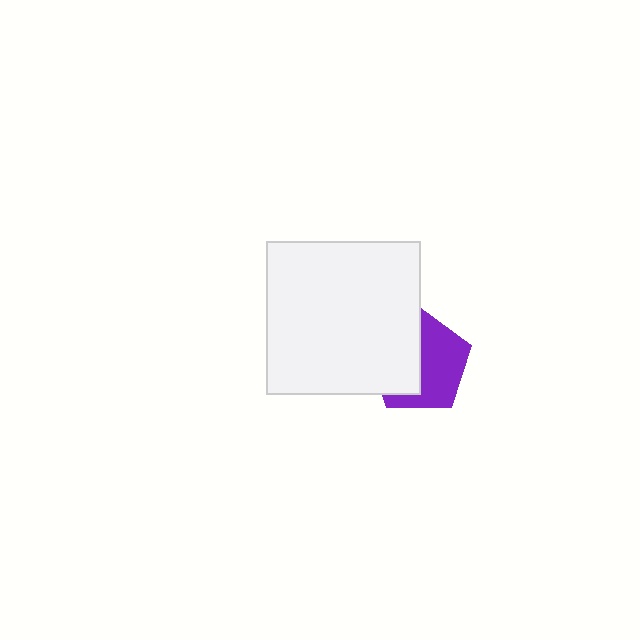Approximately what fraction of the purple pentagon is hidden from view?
Roughly 48% of the purple pentagon is hidden behind the white rectangle.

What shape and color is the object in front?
The object in front is a white rectangle.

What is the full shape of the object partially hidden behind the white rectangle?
The partially hidden object is a purple pentagon.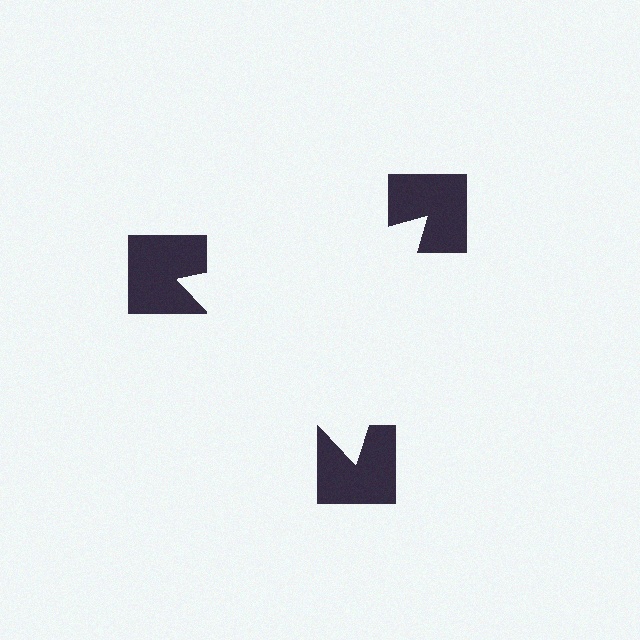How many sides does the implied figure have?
3 sides.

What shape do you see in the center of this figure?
An illusory triangle — its edges are inferred from the aligned wedge cuts in the notched squares, not physically drawn.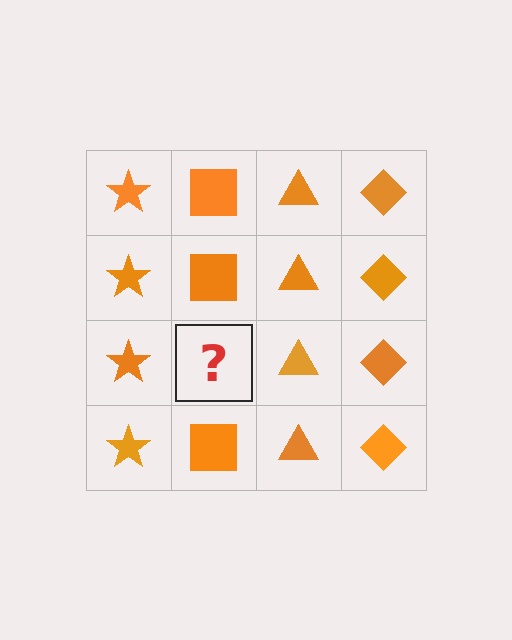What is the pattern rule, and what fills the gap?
The rule is that each column has a consistent shape. The gap should be filled with an orange square.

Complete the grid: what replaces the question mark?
The question mark should be replaced with an orange square.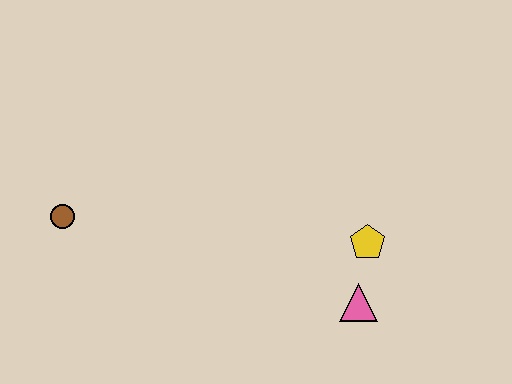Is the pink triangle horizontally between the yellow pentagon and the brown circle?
Yes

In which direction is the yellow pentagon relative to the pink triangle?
The yellow pentagon is above the pink triangle.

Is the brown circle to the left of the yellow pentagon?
Yes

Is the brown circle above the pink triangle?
Yes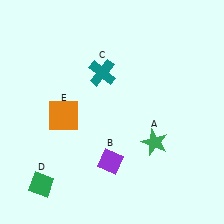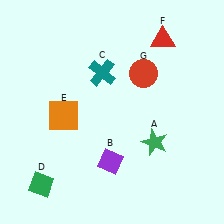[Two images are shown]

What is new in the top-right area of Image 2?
A red circle (G) was added in the top-right area of Image 2.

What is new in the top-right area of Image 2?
A red triangle (F) was added in the top-right area of Image 2.